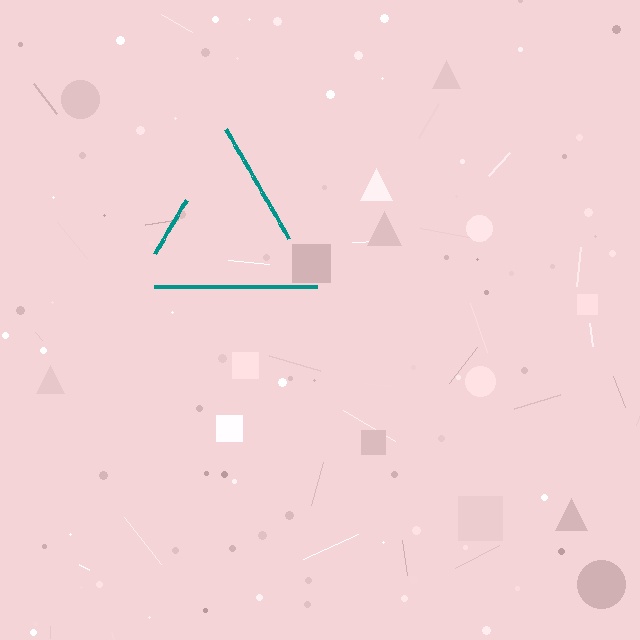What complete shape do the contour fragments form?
The contour fragments form a triangle.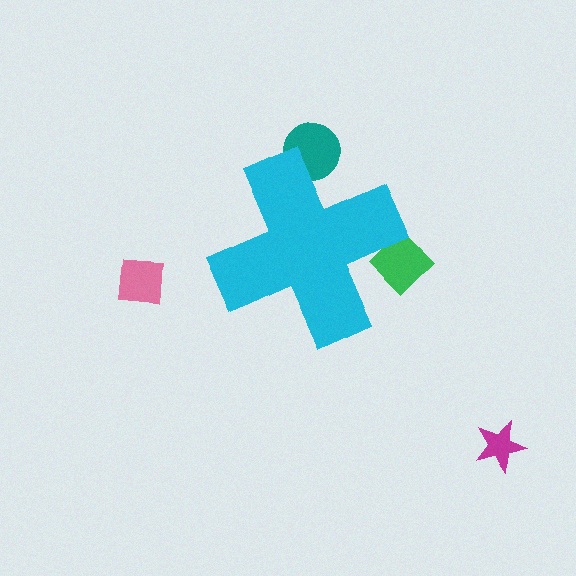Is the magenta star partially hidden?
No, the magenta star is fully visible.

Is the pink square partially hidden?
No, the pink square is fully visible.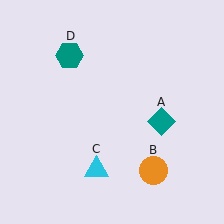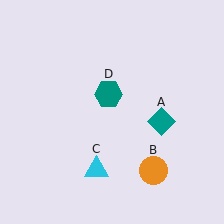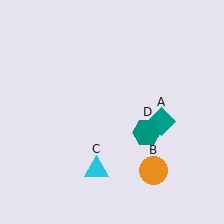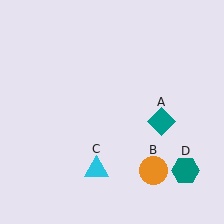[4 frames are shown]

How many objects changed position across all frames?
1 object changed position: teal hexagon (object D).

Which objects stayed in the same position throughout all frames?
Teal diamond (object A) and orange circle (object B) and cyan triangle (object C) remained stationary.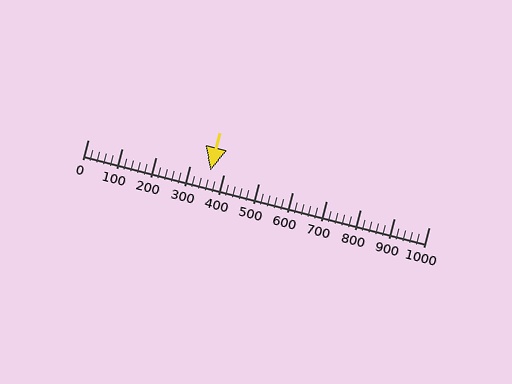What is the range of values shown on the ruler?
The ruler shows values from 0 to 1000.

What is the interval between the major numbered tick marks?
The major tick marks are spaced 100 units apart.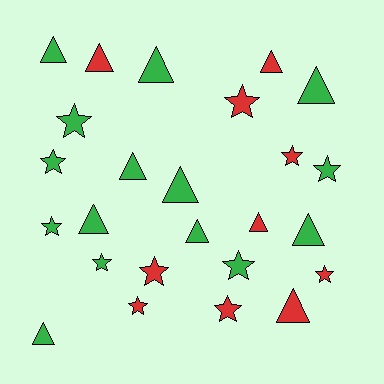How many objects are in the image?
There are 25 objects.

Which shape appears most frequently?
Triangle, with 13 objects.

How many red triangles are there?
There are 4 red triangles.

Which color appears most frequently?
Green, with 15 objects.